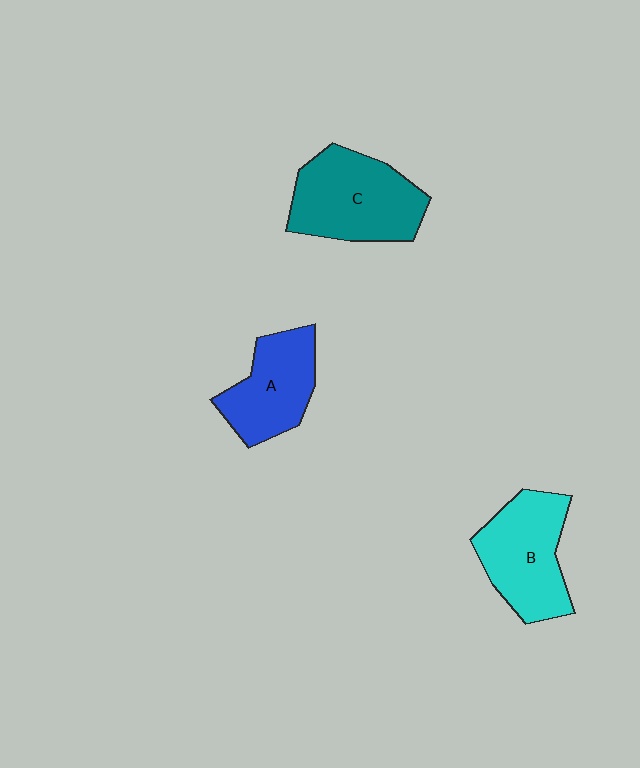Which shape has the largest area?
Shape C (teal).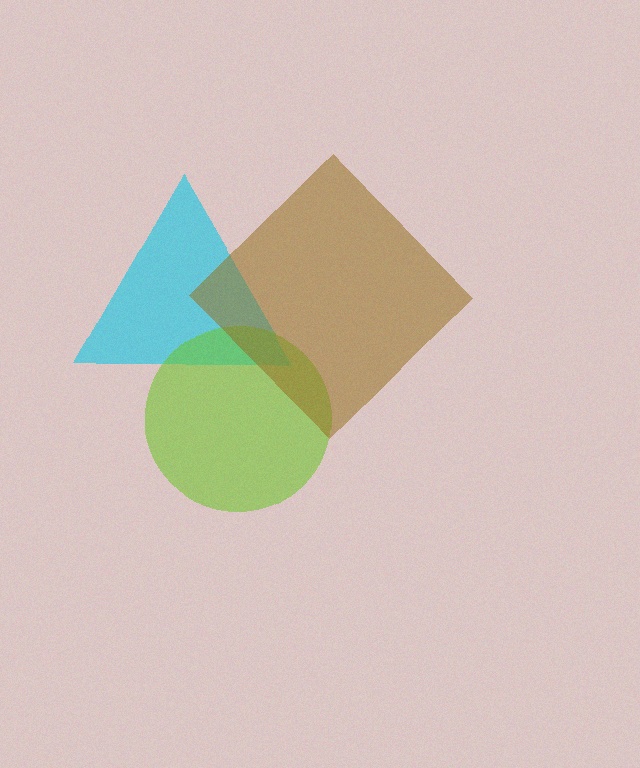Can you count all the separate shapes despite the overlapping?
Yes, there are 3 separate shapes.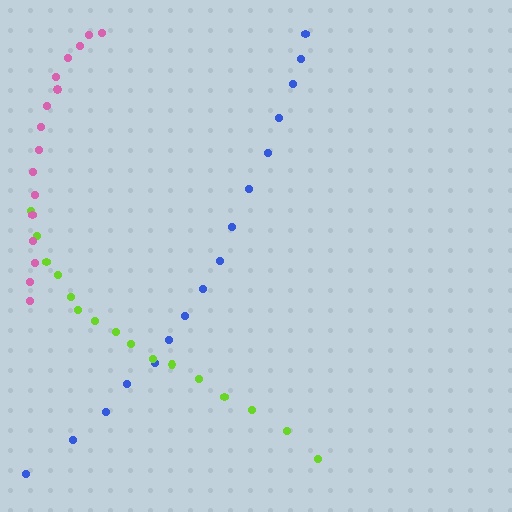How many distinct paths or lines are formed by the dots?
There are 3 distinct paths.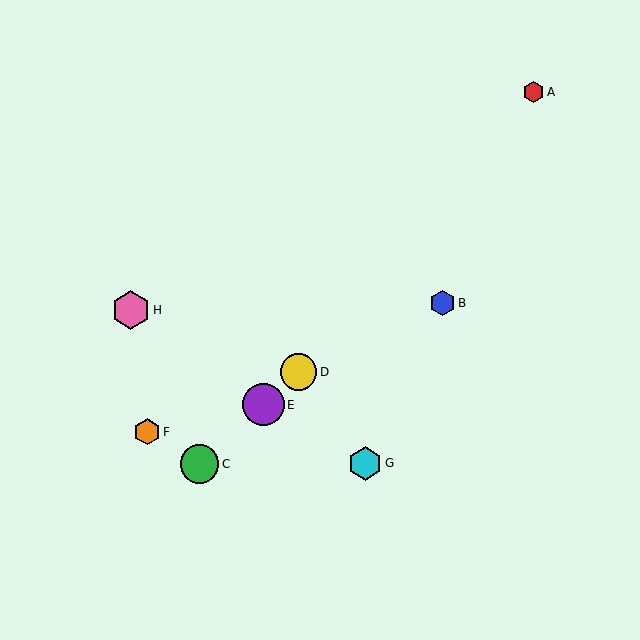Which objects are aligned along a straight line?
Objects C, D, E are aligned along a straight line.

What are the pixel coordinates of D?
Object D is at (299, 372).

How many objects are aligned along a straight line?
3 objects (C, D, E) are aligned along a straight line.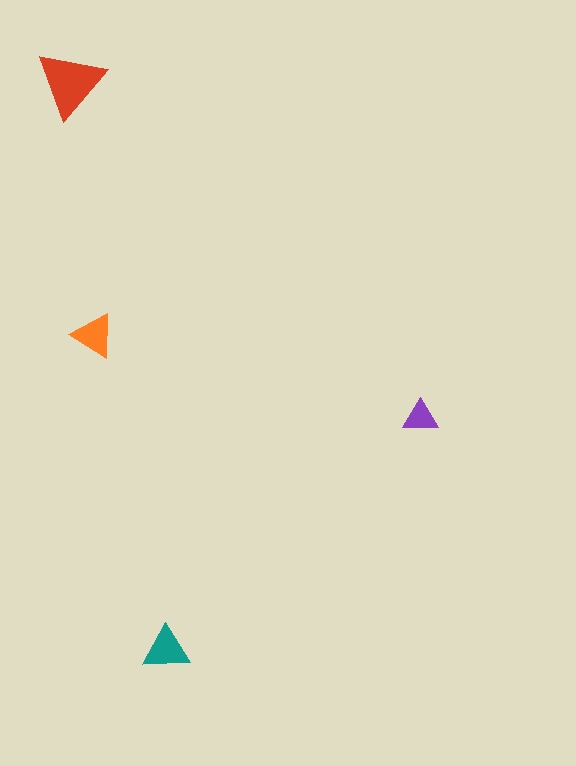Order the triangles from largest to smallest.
the red one, the teal one, the orange one, the purple one.